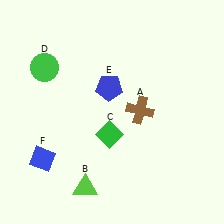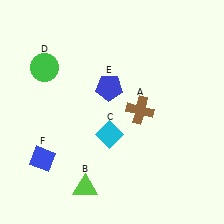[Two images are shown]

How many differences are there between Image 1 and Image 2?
There is 1 difference between the two images.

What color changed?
The diamond (C) changed from green in Image 1 to cyan in Image 2.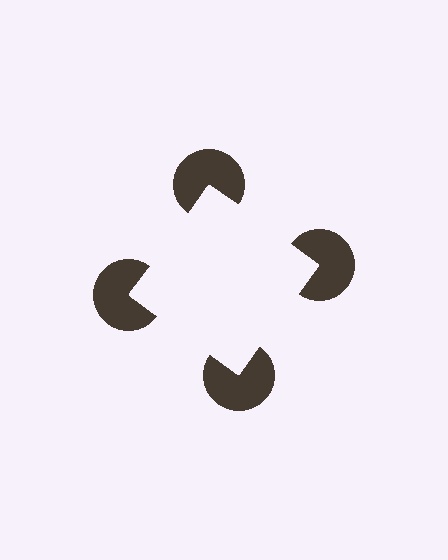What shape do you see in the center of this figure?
An illusory square — its edges are inferred from the aligned wedge cuts in the pac-man discs, not physically drawn.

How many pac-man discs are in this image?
There are 4 — one at each vertex of the illusory square.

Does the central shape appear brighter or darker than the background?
It typically appears slightly brighter than the background, even though no actual brightness change is drawn.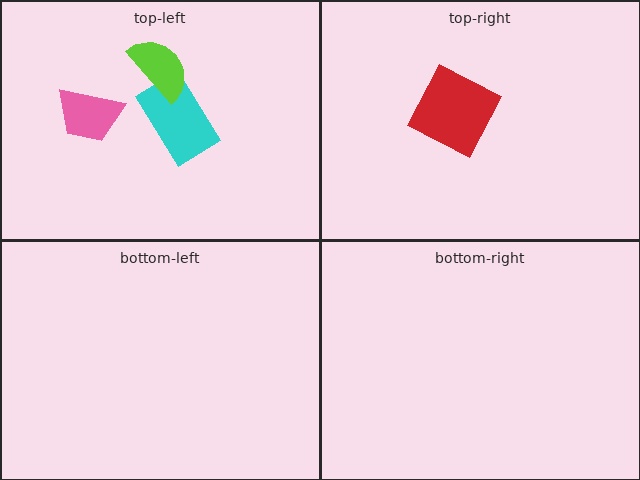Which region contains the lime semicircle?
The top-left region.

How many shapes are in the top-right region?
1.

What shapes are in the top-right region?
The red square.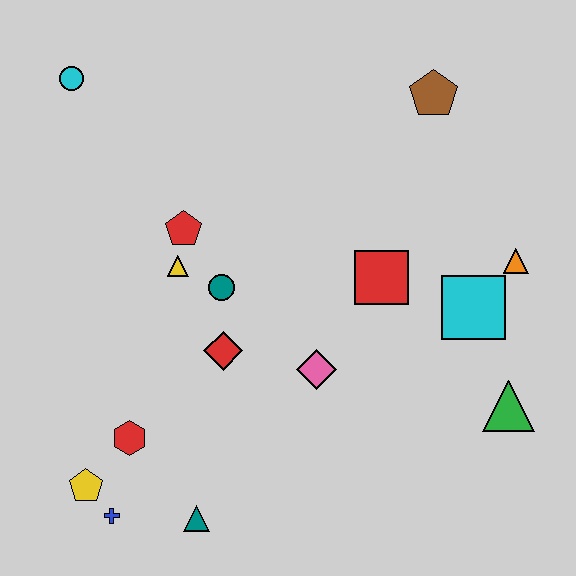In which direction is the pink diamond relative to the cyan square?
The pink diamond is to the left of the cyan square.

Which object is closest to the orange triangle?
The cyan square is closest to the orange triangle.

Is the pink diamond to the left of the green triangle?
Yes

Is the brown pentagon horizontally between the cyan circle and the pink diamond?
No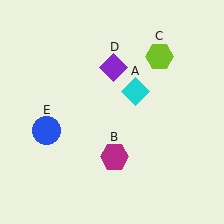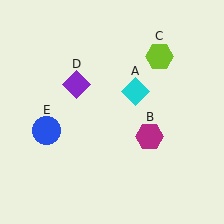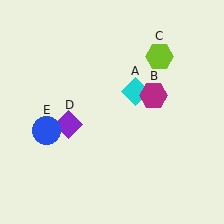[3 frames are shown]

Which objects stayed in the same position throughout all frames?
Cyan diamond (object A) and lime hexagon (object C) and blue circle (object E) remained stationary.